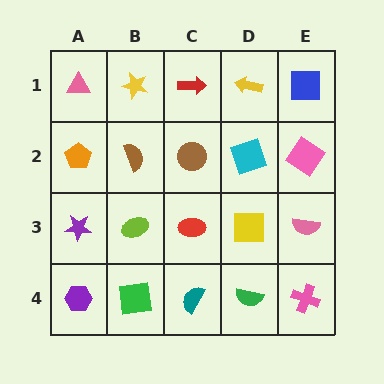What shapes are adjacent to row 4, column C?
A red ellipse (row 3, column C), a green square (row 4, column B), a green semicircle (row 4, column D).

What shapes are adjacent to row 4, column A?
A purple star (row 3, column A), a green square (row 4, column B).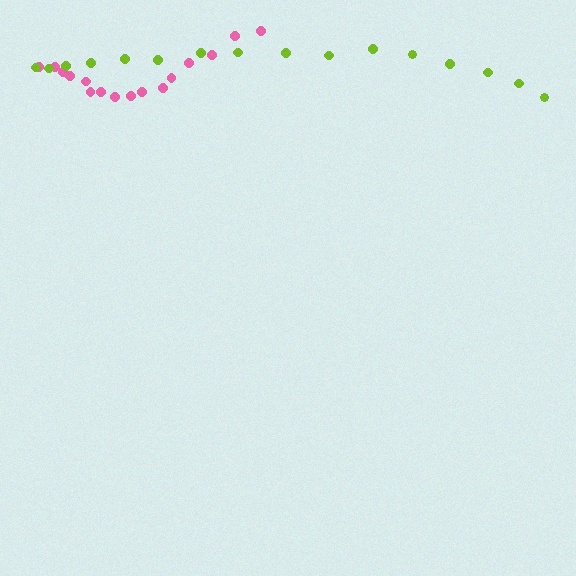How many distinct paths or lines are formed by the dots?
There are 2 distinct paths.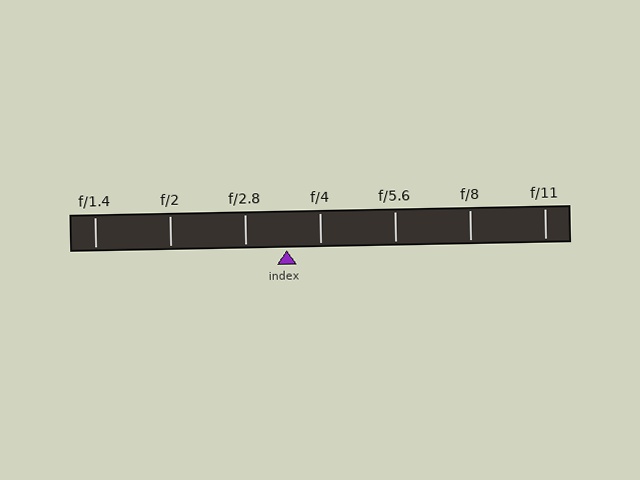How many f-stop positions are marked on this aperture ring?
There are 7 f-stop positions marked.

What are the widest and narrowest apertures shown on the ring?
The widest aperture shown is f/1.4 and the narrowest is f/11.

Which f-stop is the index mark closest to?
The index mark is closest to f/4.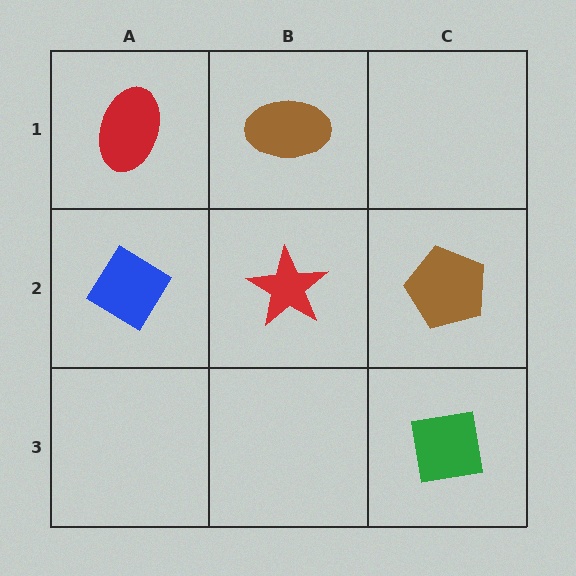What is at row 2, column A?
A blue diamond.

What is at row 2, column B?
A red star.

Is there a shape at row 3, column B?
No, that cell is empty.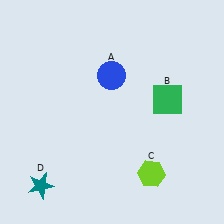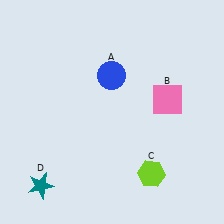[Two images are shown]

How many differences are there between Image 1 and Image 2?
There is 1 difference between the two images.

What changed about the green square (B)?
In Image 1, B is green. In Image 2, it changed to pink.